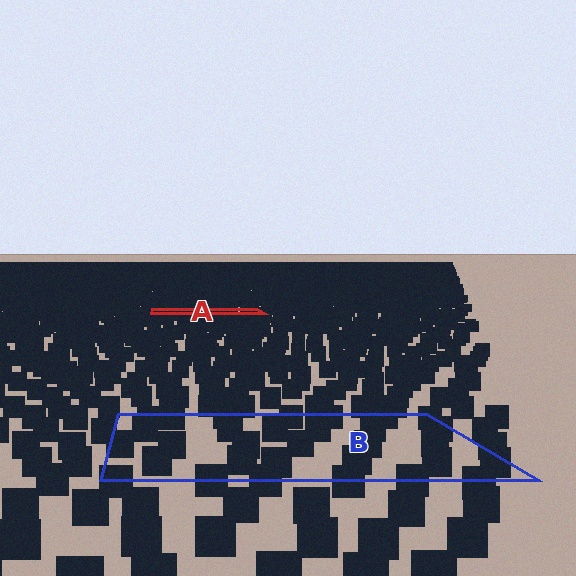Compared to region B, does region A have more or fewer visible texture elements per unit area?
Region A has more texture elements per unit area — they are packed more densely because it is farther away.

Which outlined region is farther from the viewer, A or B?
Region A is farther from the viewer — the texture elements inside it appear smaller and more densely packed.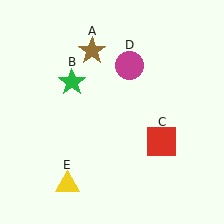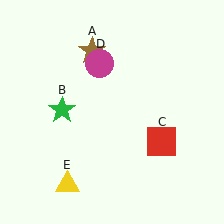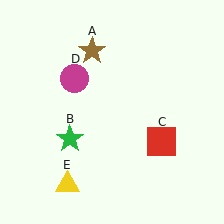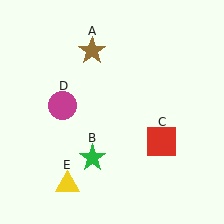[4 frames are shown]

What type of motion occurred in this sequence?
The green star (object B), magenta circle (object D) rotated counterclockwise around the center of the scene.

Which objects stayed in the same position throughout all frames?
Brown star (object A) and red square (object C) and yellow triangle (object E) remained stationary.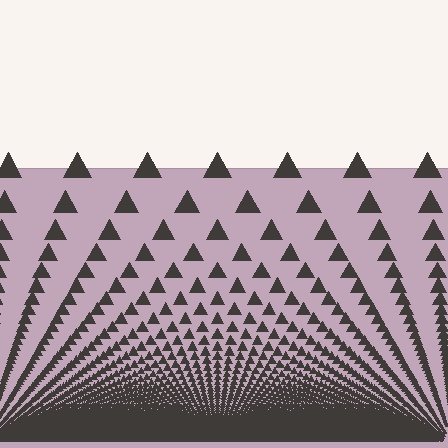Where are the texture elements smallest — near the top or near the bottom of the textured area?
Near the bottom.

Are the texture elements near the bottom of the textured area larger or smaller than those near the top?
Smaller. The gradient is inverted — elements near the bottom are smaller and denser.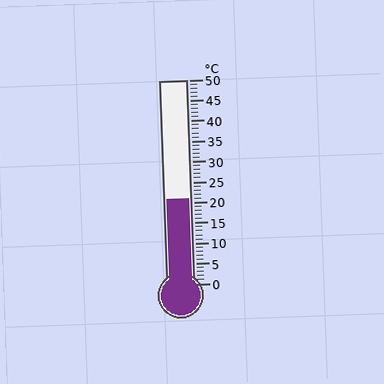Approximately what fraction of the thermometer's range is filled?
The thermometer is filled to approximately 40% of its range.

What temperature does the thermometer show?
The thermometer shows approximately 21°C.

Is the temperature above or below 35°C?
The temperature is below 35°C.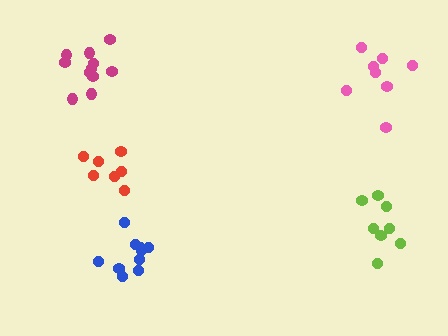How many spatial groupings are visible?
There are 5 spatial groupings.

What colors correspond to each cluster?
The clusters are colored: lime, blue, magenta, red, pink.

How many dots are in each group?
Group 1: 8 dots, Group 2: 10 dots, Group 3: 11 dots, Group 4: 7 dots, Group 5: 8 dots (44 total).